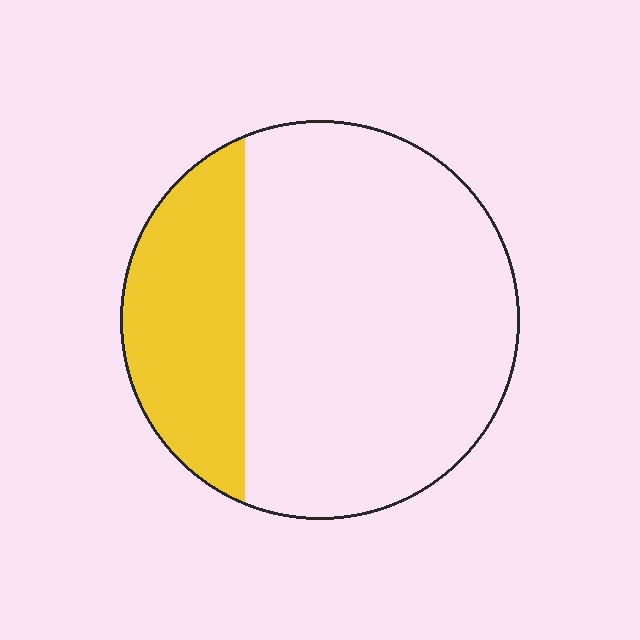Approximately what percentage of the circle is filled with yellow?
Approximately 25%.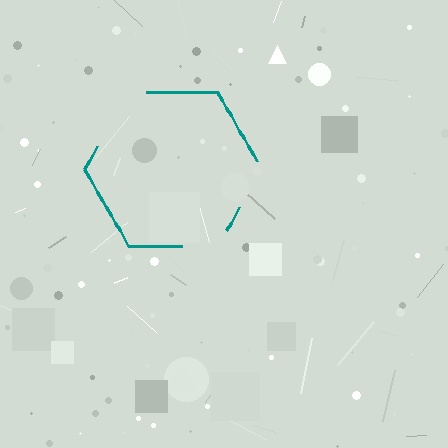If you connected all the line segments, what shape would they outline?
They would outline a hexagon.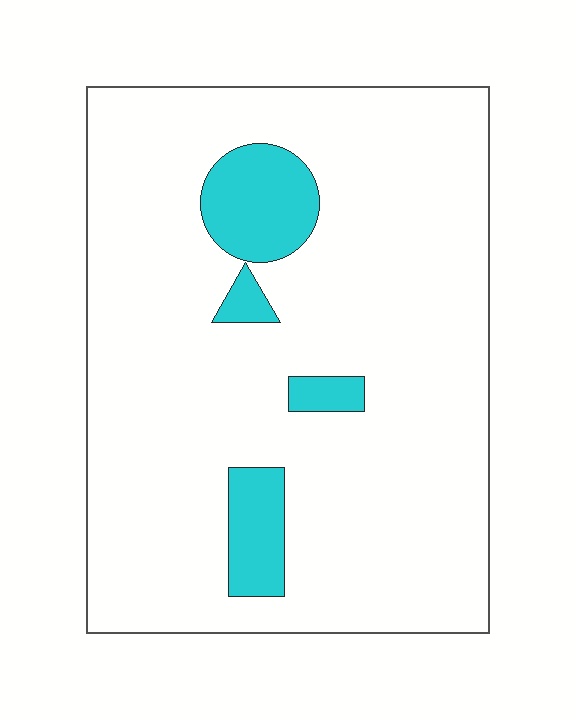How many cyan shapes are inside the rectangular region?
4.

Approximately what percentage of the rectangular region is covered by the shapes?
Approximately 10%.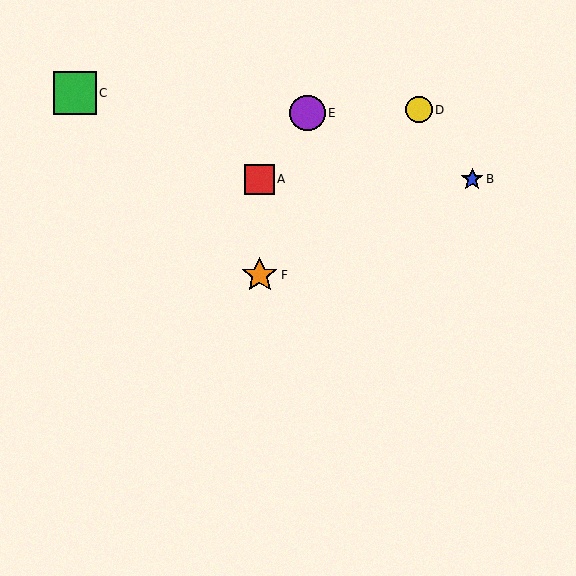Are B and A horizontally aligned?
Yes, both are at y≈179.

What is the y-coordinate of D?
Object D is at y≈110.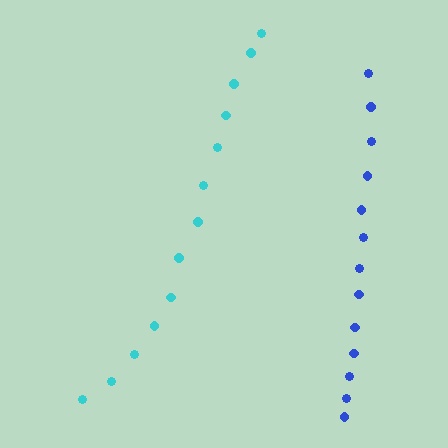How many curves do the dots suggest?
There are 2 distinct paths.